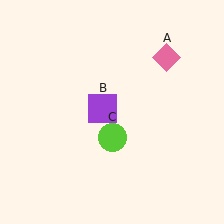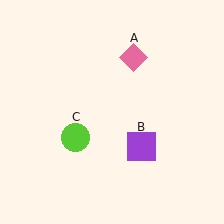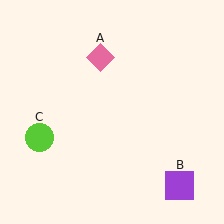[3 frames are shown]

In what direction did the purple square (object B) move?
The purple square (object B) moved down and to the right.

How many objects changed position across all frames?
3 objects changed position: pink diamond (object A), purple square (object B), lime circle (object C).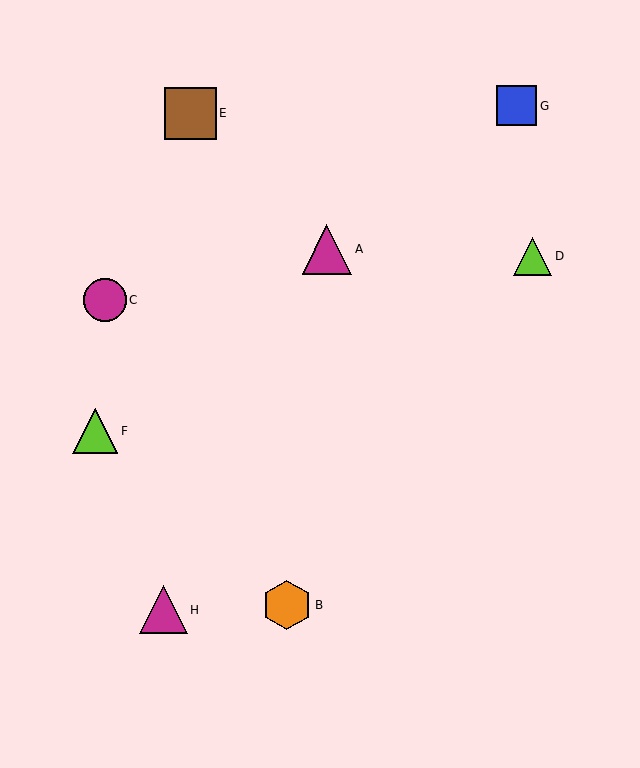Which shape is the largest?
The brown square (labeled E) is the largest.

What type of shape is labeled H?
Shape H is a magenta triangle.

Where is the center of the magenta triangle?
The center of the magenta triangle is at (163, 610).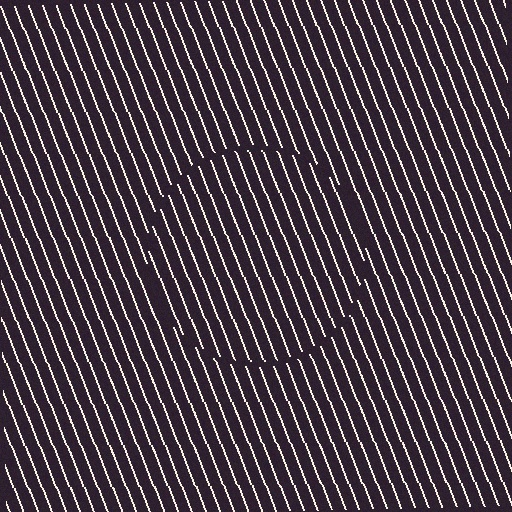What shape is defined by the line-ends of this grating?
An illusory circle. The interior of the shape contains the same grating, shifted by half a period — the contour is defined by the phase discontinuity where line-ends from the inner and outer gratings abut.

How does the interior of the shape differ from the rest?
The interior of the shape contains the same grating, shifted by half a period — the contour is defined by the phase discontinuity where line-ends from the inner and outer gratings abut.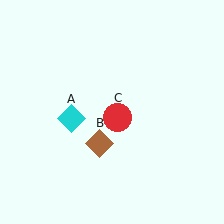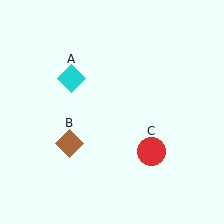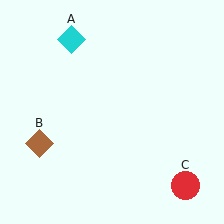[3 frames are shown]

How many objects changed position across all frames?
3 objects changed position: cyan diamond (object A), brown diamond (object B), red circle (object C).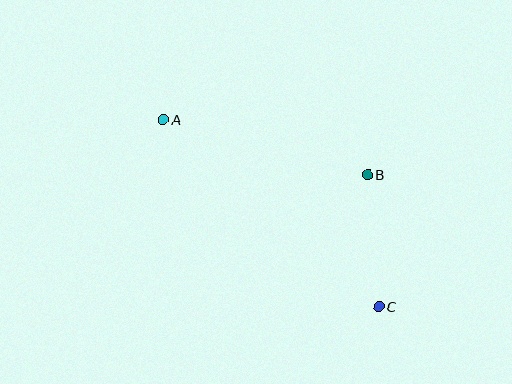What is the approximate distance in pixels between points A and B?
The distance between A and B is approximately 212 pixels.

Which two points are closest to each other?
Points B and C are closest to each other.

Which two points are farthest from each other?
Points A and C are farthest from each other.